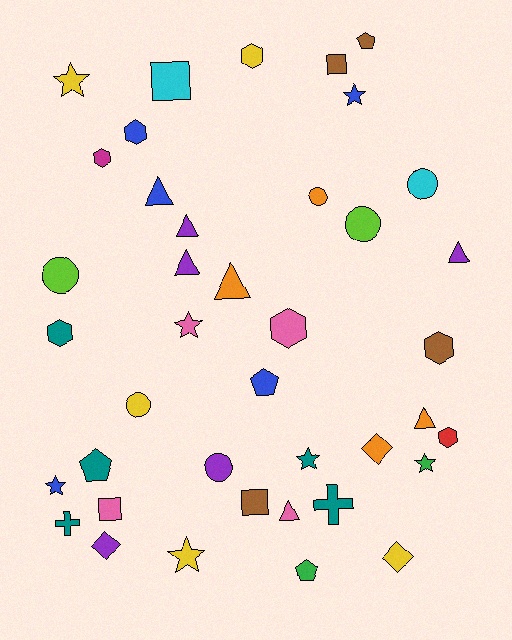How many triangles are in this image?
There are 7 triangles.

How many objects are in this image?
There are 40 objects.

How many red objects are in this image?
There is 1 red object.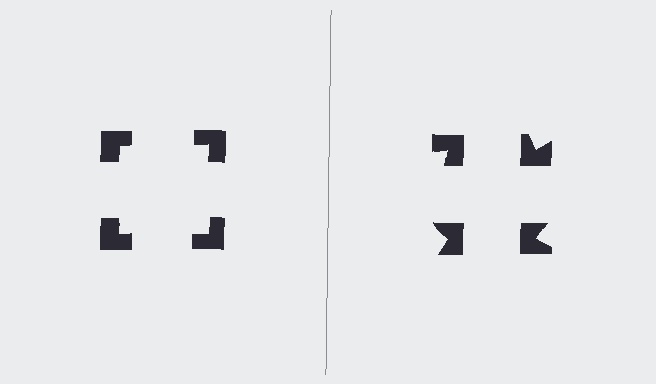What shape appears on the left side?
An illusory square.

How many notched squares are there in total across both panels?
8 — 4 on each side.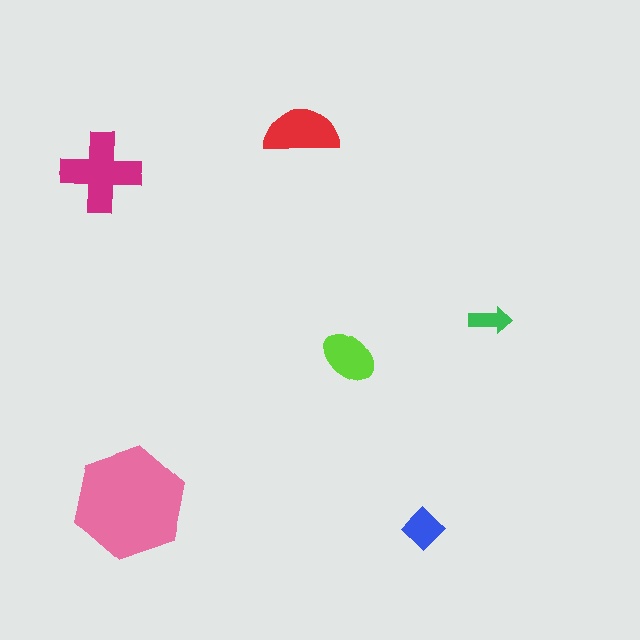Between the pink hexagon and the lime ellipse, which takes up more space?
The pink hexagon.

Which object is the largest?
The pink hexagon.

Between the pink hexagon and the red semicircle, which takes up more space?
The pink hexagon.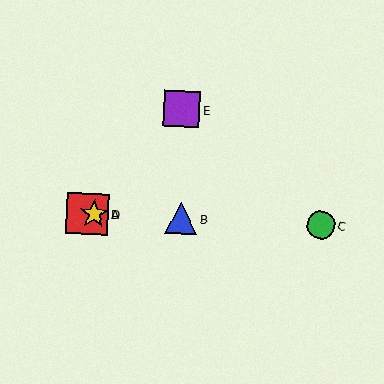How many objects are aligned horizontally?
4 objects (A, B, C, D) are aligned horizontally.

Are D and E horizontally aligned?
No, D is at y≈214 and E is at y≈109.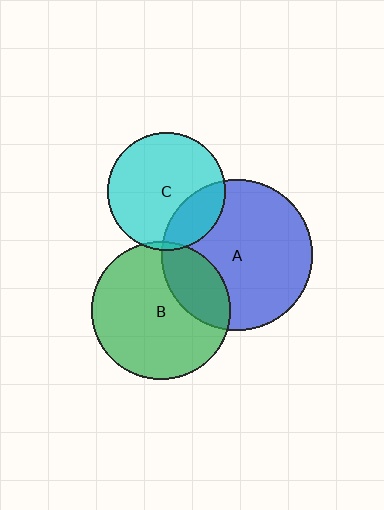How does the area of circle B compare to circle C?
Approximately 1.4 times.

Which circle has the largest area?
Circle A (blue).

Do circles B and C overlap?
Yes.